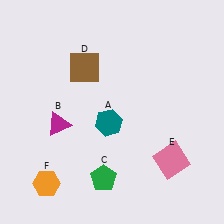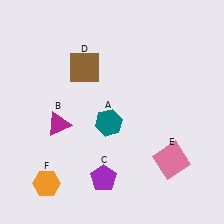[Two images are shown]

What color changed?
The pentagon (C) changed from green in Image 1 to purple in Image 2.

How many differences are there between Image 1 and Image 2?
There is 1 difference between the two images.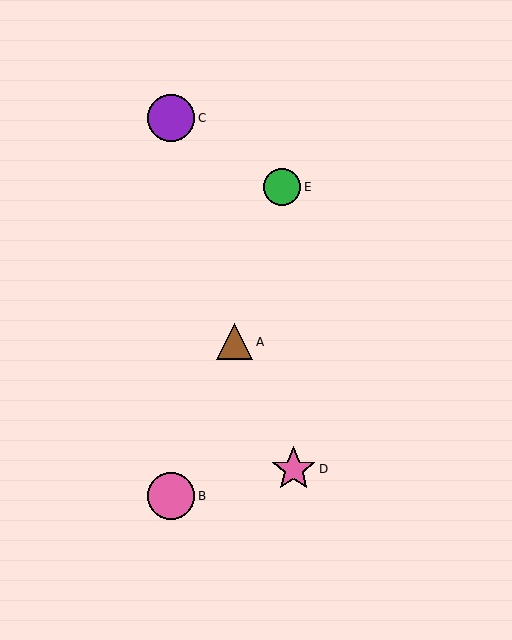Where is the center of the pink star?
The center of the pink star is at (294, 469).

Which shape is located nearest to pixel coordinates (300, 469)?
The pink star (labeled D) at (294, 469) is nearest to that location.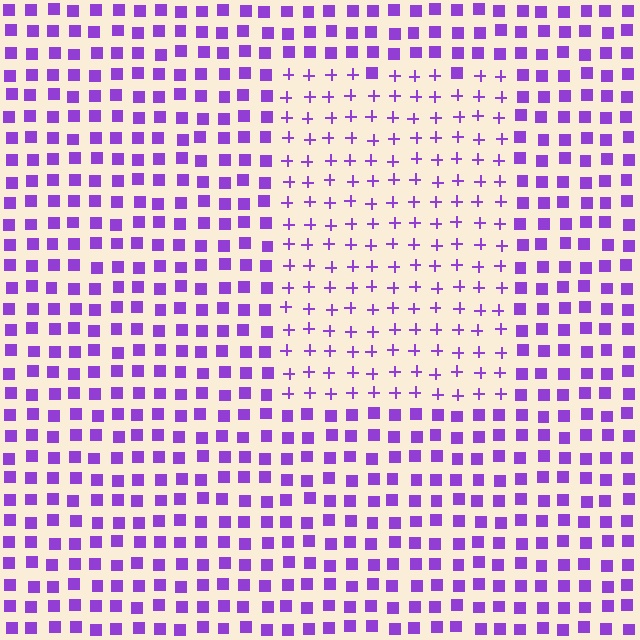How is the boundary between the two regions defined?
The boundary is defined by a change in element shape: plus signs inside vs. squares outside. All elements share the same color and spacing.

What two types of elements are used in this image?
The image uses plus signs inside the rectangle region and squares outside it.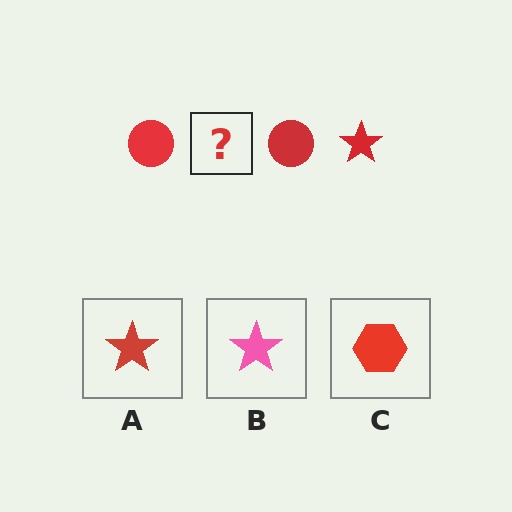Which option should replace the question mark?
Option A.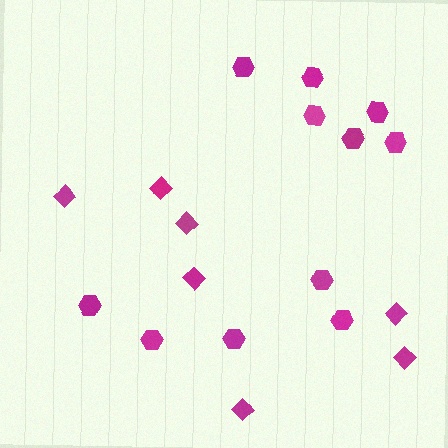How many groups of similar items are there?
There are 2 groups: one group of hexagons (11) and one group of diamonds (7).